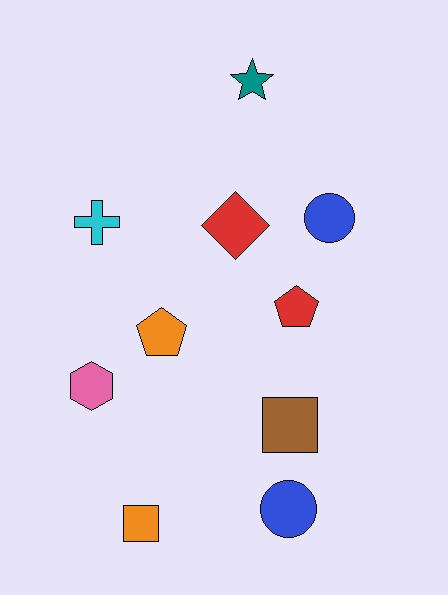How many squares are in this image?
There are 2 squares.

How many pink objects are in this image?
There is 1 pink object.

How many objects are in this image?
There are 10 objects.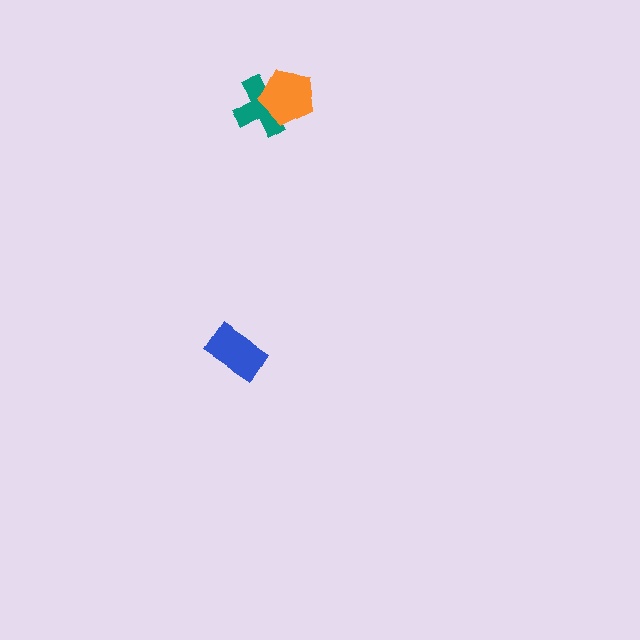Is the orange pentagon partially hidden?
No, no other shape covers it.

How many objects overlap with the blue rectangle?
0 objects overlap with the blue rectangle.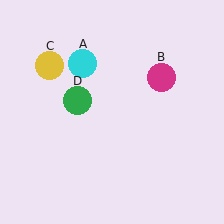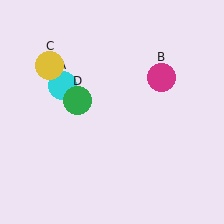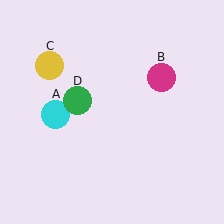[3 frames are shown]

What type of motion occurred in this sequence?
The cyan circle (object A) rotated counterclockwise around the center of the scene.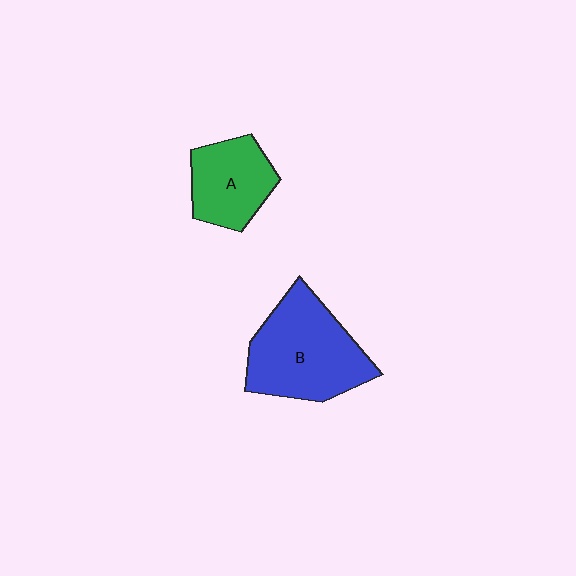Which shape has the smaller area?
Shape A (green).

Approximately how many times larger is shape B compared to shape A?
Approximately 1.6 times.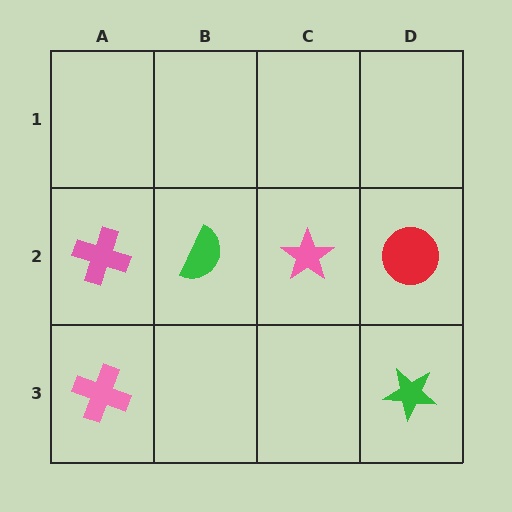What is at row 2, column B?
A green semicircle.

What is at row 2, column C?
A pink star.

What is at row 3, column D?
A green star.